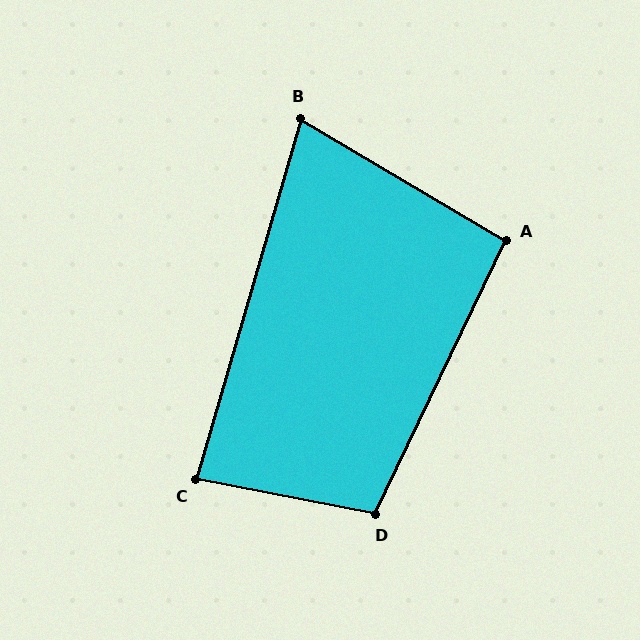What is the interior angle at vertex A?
Approximately 95 degrees (obtuse).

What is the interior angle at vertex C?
Approximately 85 degrees (acute).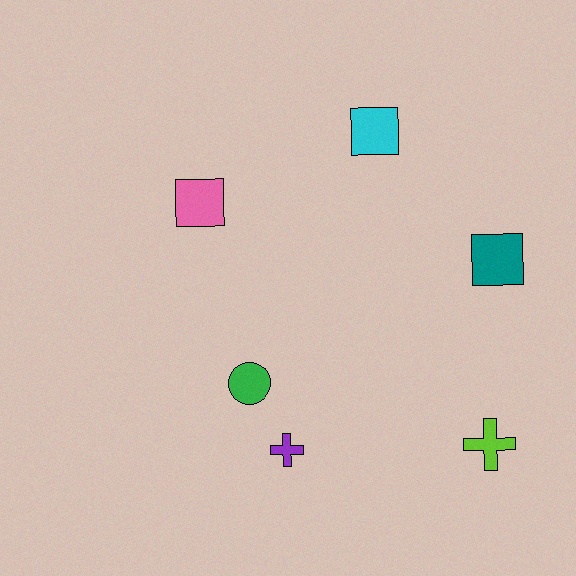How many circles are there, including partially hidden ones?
There is 1 circle.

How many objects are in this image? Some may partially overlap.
There are 6 objects.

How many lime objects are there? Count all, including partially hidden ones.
There is 1 lime object.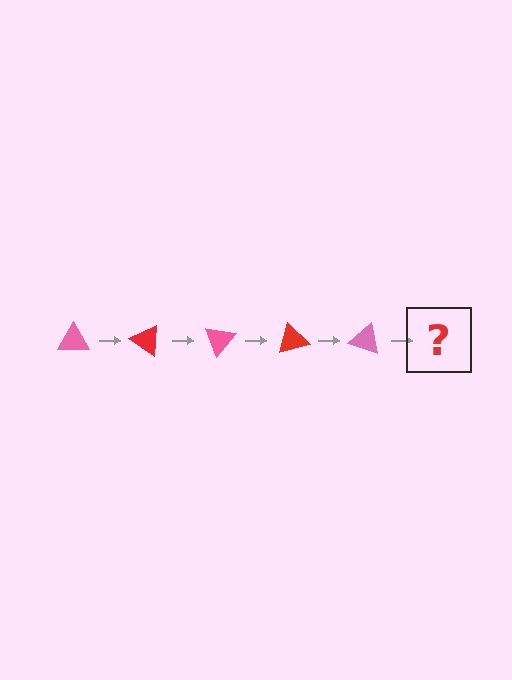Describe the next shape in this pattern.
It should be a red triangle, rotated 175 degrees from the start.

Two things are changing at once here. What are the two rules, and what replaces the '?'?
The two rules are that it rotates 35 degrees each step and the color cycles through pink and red. The '?' should be a red triangle, rotated 175 degrees from the start.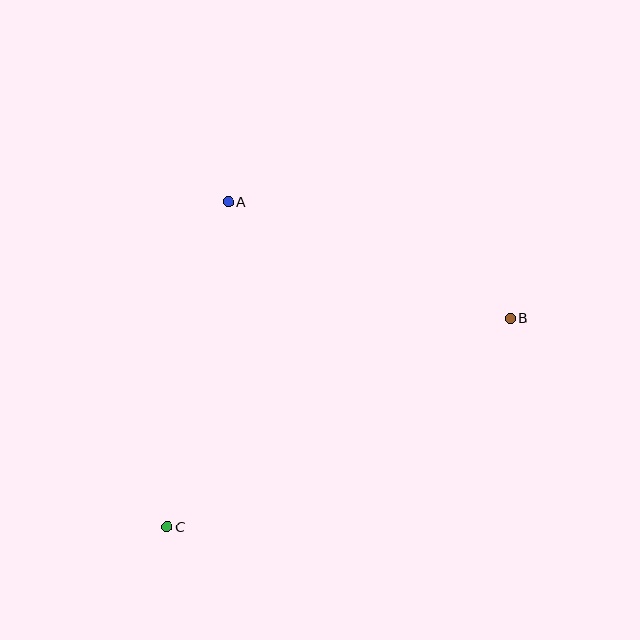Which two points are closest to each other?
Points A and B are closest to each other.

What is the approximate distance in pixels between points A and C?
The distance between A and C is approximately 331 pixels.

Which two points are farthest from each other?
Points B and C are farthest from each other.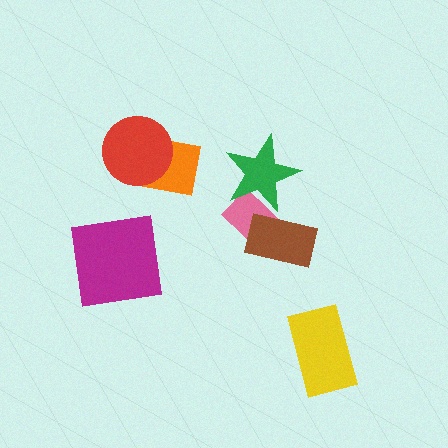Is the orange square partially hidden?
Yes, it is partially covered by another shape.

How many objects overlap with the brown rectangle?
1 object overlaps with the brown rectangle.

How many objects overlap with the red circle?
1 object overlaps with the red circle.